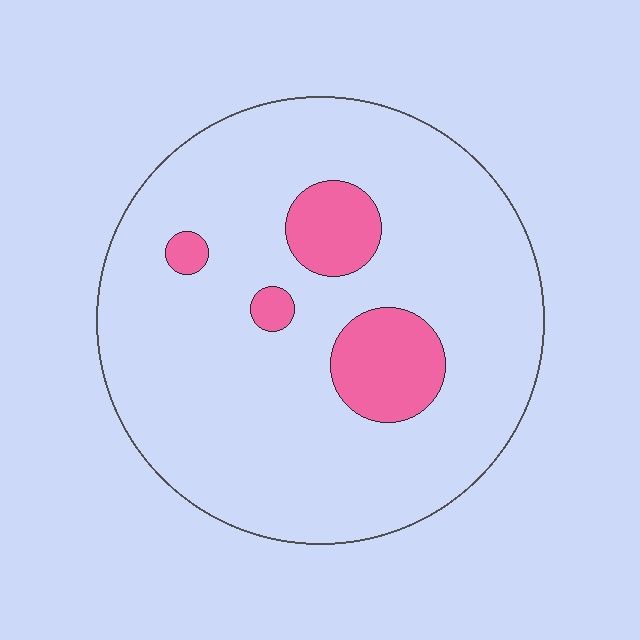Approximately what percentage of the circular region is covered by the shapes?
Approximately 15%.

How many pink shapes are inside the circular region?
4.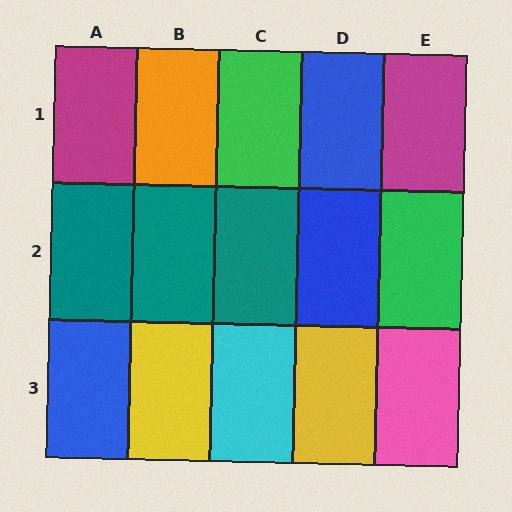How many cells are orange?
1 cell is orange.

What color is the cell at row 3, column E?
Pink.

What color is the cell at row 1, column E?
Magenta.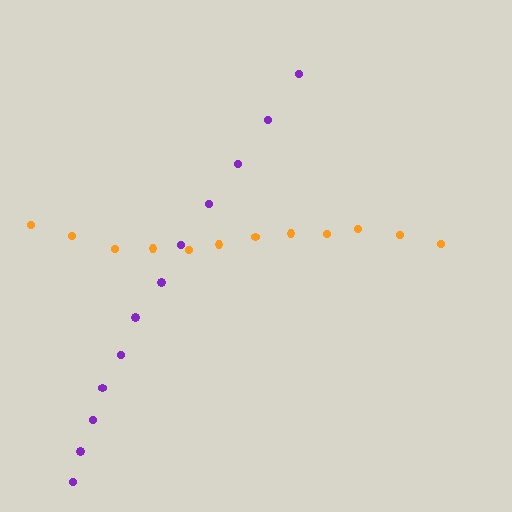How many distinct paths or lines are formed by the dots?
There are 2 distinct paths.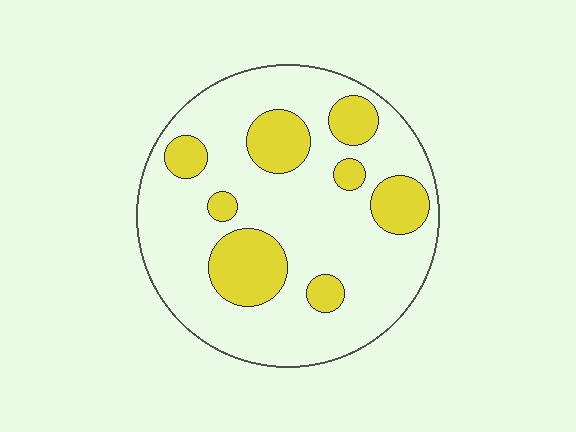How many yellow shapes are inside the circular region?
8.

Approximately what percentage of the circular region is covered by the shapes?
Approximately 25%.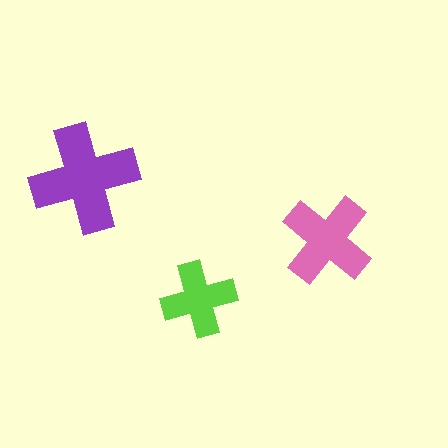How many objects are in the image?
There are 3 objects in the image.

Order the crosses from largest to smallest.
the purple one, the pink one, the lime one.